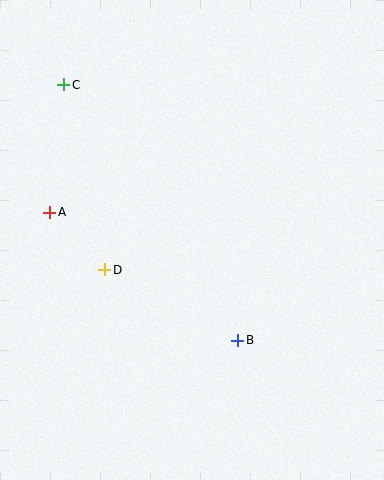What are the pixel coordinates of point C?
Point C is at (64, 85).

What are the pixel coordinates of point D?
Point D is at (105, 270).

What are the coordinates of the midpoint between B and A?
The midpoint between B and A is at (144, 276).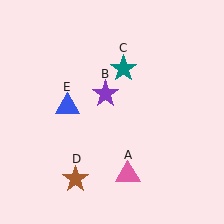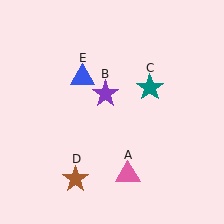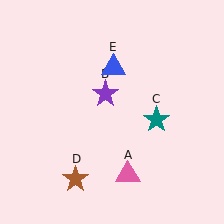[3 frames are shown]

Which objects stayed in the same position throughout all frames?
Pink triangle (object A) and purple star (object B) and brown star (object D) remained stationary.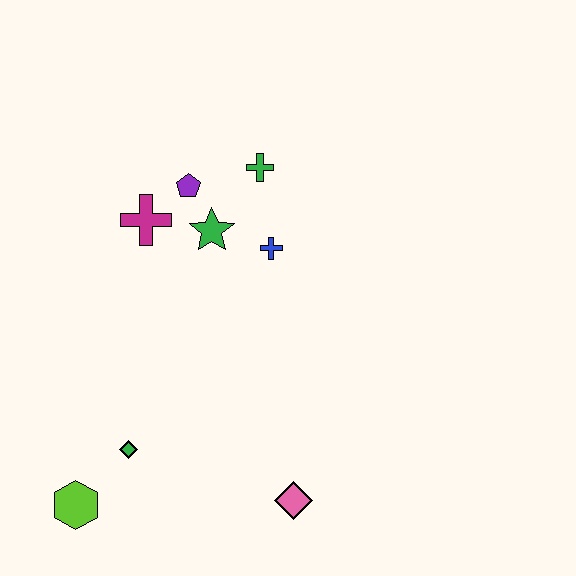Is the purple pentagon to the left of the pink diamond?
Yes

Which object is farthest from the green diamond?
The green cross is farthest from the green diamond.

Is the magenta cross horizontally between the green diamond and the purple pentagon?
Yes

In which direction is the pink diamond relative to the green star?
The pink diamond is below the green star.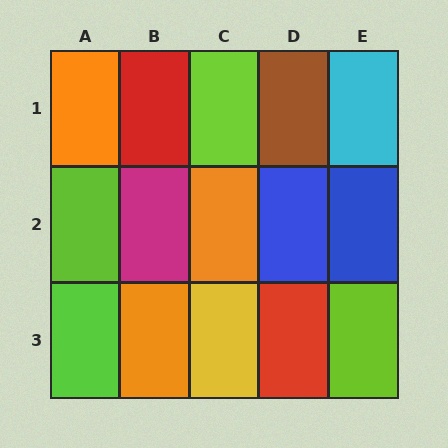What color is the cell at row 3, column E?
Lime.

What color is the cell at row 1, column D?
Brown.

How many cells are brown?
1 cell is brown.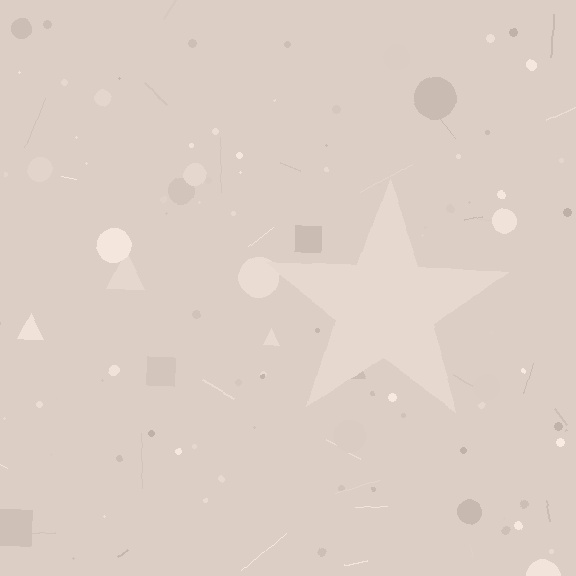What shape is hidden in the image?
A star is hidden in the image.